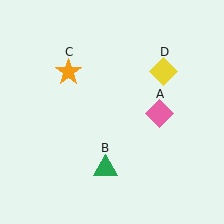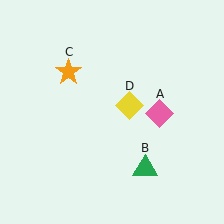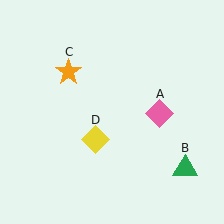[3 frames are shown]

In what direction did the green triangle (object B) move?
The green triangle (object B) moved right.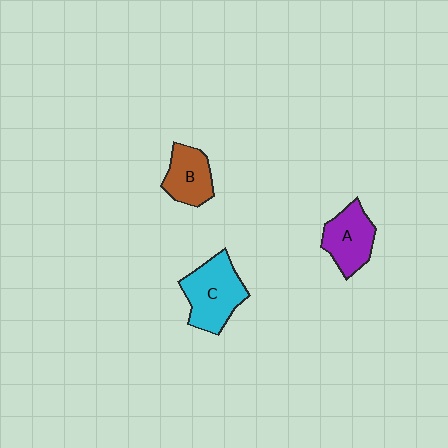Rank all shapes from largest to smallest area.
From largest to smallest: C (cyan), A (purple), B (brown).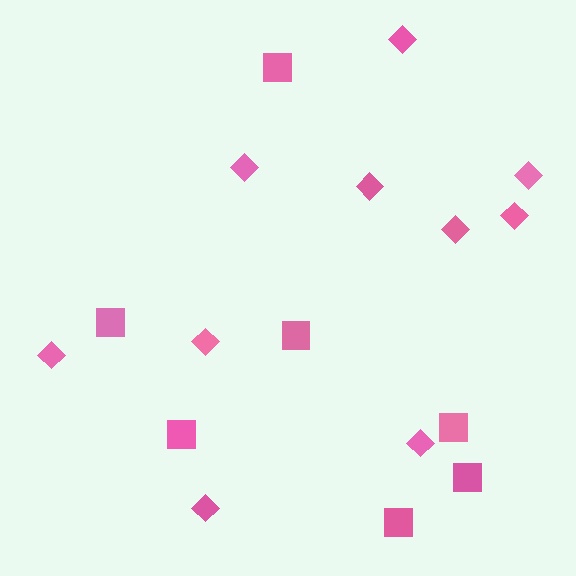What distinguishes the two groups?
There are 2 groups: one group of diamonds (10) and one group of squares (7).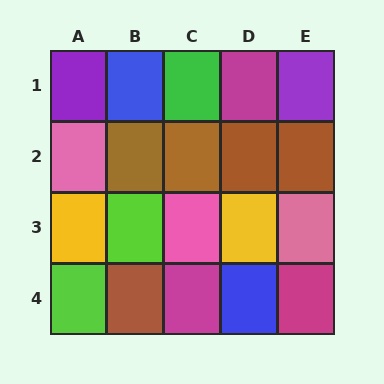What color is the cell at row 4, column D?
Blue.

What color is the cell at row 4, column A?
Lime.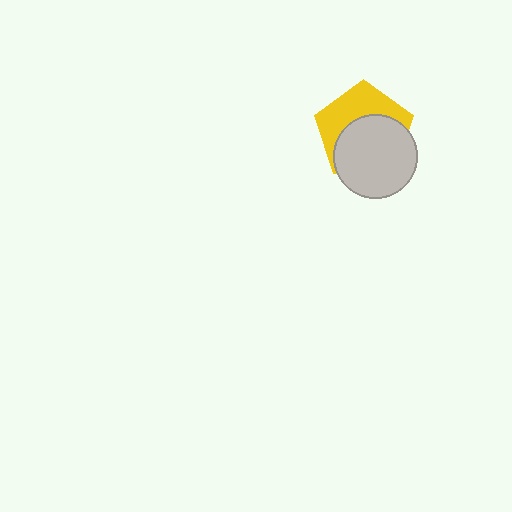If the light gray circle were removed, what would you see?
You would see the complete yellow pentagon.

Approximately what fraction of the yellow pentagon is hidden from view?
Roughly 56% of the yellow pentagon is hidden behind the light gray circle.